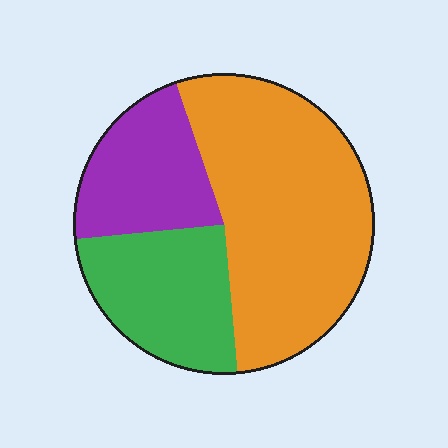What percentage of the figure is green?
Green covers around 25% of the figure.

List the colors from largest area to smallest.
From largest to smallest: orange, green, purple.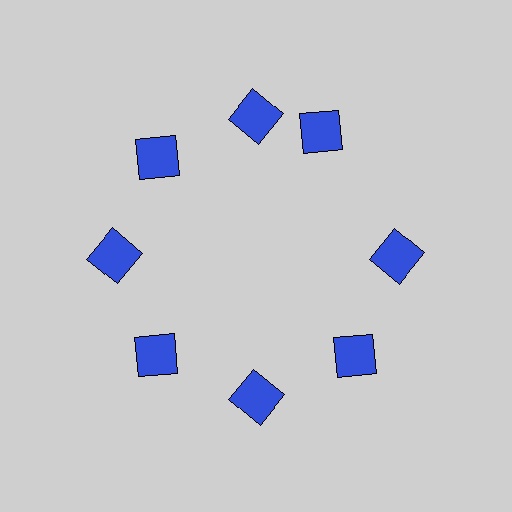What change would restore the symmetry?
The symmetry would be restored by rotating it back into even spacing with its neighbors so that all 8 squares sit at equal angles and equal distance from the center.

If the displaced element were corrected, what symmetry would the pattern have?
It would have 8-fold rotational symmetry — the pattern would map onto itself every 45 degrees.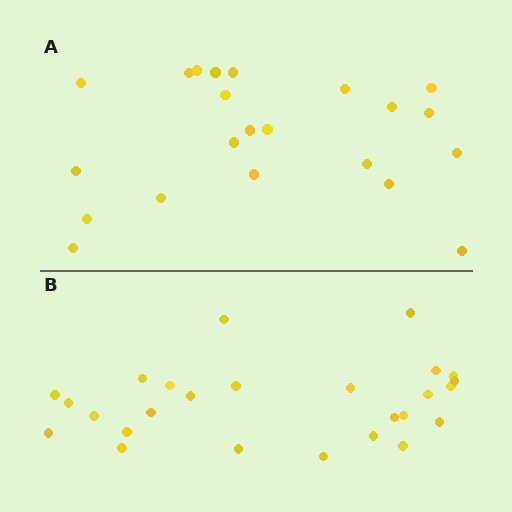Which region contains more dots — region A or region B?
Region B (the bottom region) has more dots.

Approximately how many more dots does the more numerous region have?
Region B has about 4 more dots than region A.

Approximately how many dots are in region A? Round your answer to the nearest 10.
About 20 dots. (The exact count is 22, which rounds to 20.)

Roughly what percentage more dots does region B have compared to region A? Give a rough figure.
About 20% more.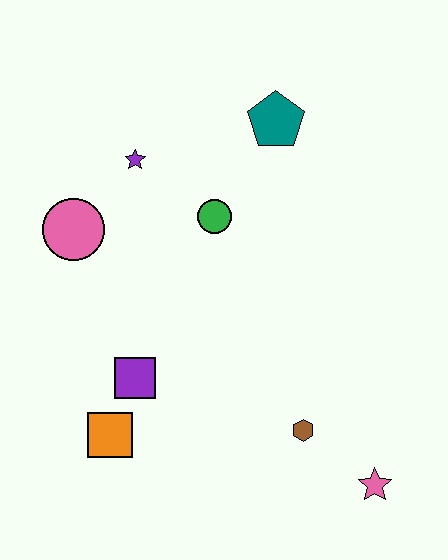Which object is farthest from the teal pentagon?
The pink star is farthest from the teal pentagon.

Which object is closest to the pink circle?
The purple star is closest to the pink circle.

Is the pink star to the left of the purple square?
No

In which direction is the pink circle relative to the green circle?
The pink circle is to the left of the green circle.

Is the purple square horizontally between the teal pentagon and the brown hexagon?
No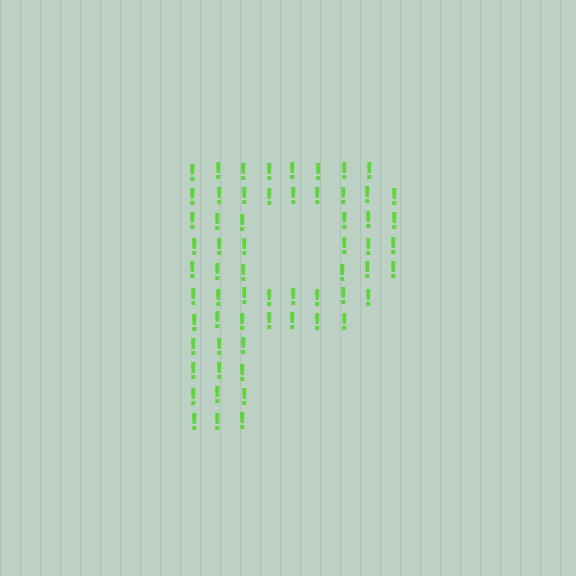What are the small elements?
The small elements are exclamation marks.